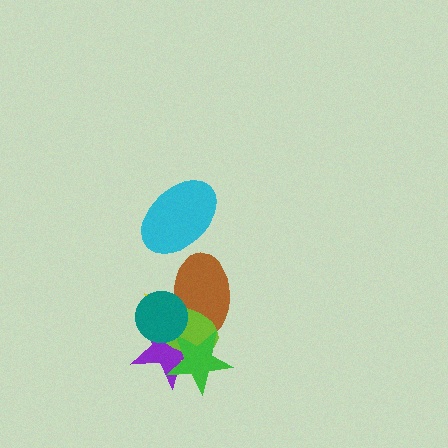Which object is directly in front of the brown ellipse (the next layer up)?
The lime ellipse is directly in front of the brown ellipse.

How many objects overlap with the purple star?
5 objects overlap with the purple star.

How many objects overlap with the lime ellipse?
5 objects overlap with the lime ellipse.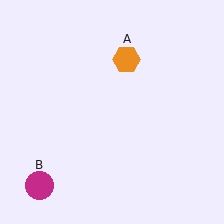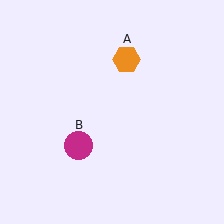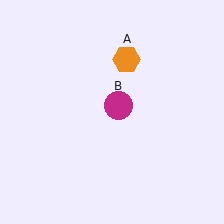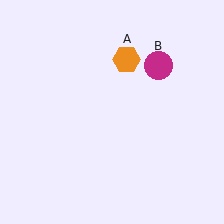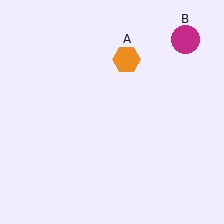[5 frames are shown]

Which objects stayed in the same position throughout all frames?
Orange hexagon (object A) remained stationary.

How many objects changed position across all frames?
1 object changed position: magenta circle (object B).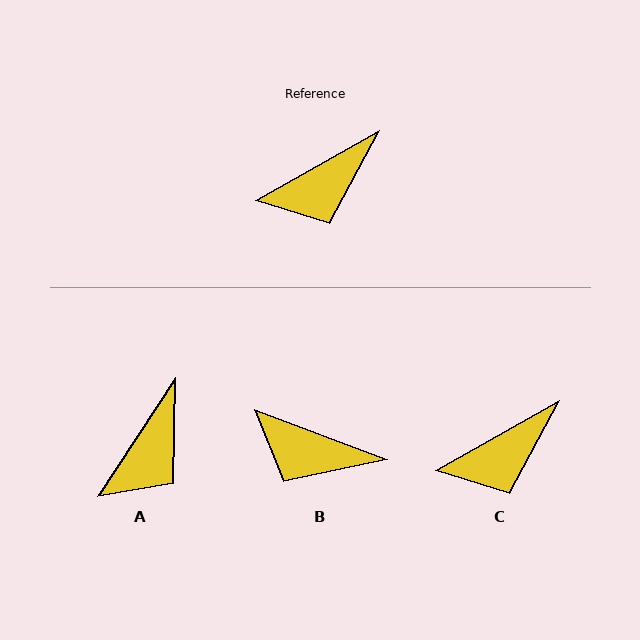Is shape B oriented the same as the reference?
No, it is off by about 50 degrees.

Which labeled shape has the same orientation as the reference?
C.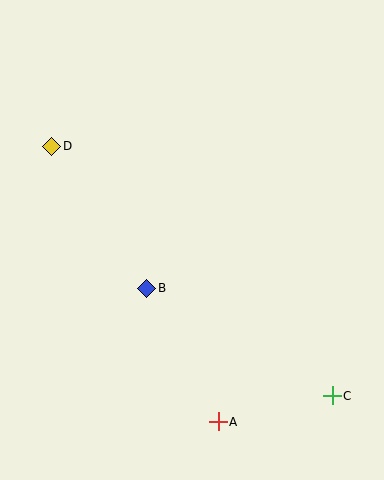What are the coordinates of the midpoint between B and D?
The midpoint between B and D is at (99, 217).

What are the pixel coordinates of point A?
Point A is at (218, 422).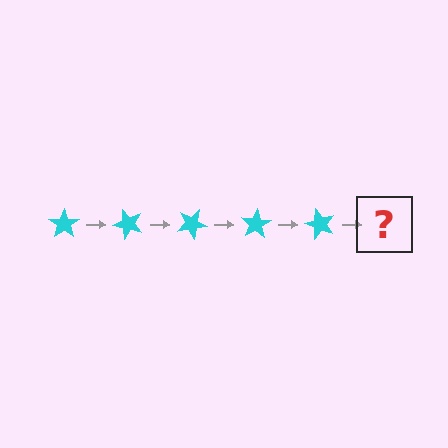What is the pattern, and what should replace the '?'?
The pattern is that the star rotates 50 degrees each step. The '?' should be a cyan star rotated 250 degrees.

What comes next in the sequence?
The next element should be a cyan star rotated 250 degrees.